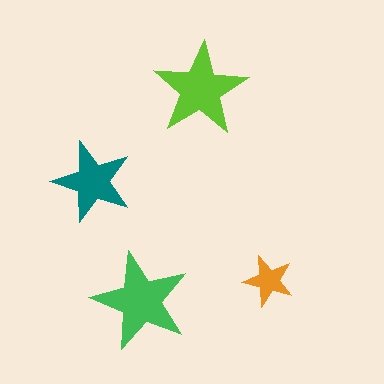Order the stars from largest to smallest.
the green one, the lime one, the teal one, the orange one.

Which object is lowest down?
The green star is bottommost.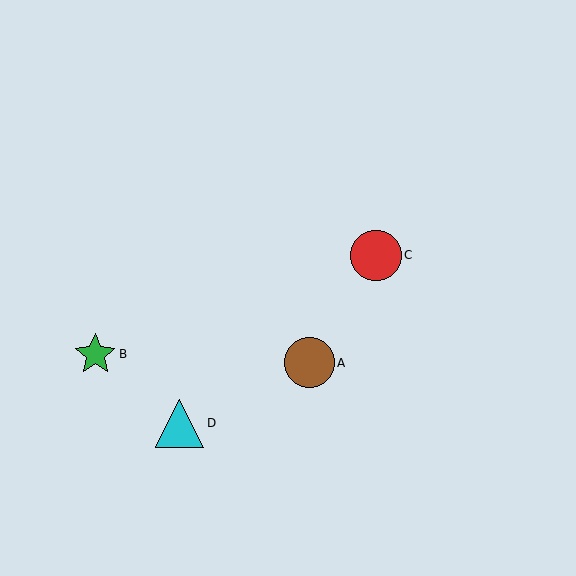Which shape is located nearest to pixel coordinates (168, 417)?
The cyan triangle (labeled D) at (180, 424) is nearest to that location.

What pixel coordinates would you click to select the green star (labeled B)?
Click at (95, 355) to select the green star B.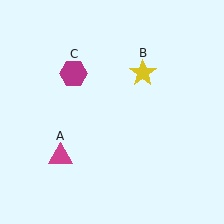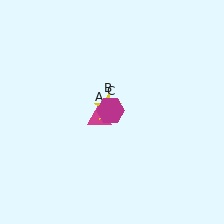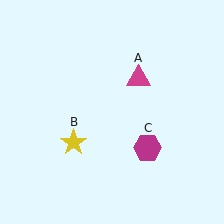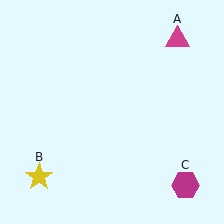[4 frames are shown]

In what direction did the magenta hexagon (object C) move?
The magenta hexagon (object C) moved down and to the right.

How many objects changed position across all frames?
3 objects changed position: magenta triangle (object A), yellow star (object B), magenta hexagon (object C).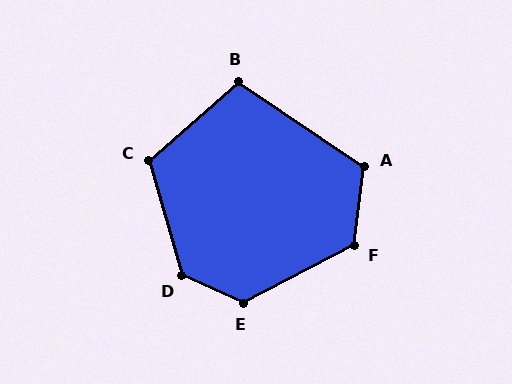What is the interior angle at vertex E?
Approximately 128 degrees (obtuse).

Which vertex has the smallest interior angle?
B, at approximately 105 degrees.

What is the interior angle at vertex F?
Approximately 125 degrees (obtuse).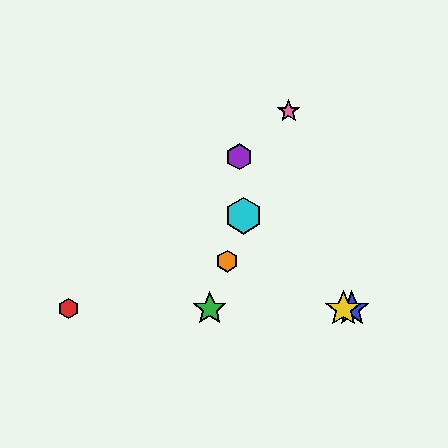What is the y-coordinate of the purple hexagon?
The purple hexagon is at y≈157.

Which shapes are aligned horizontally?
The red hexagon, the blue star, the green star, the yellow star are aligned horizontally.